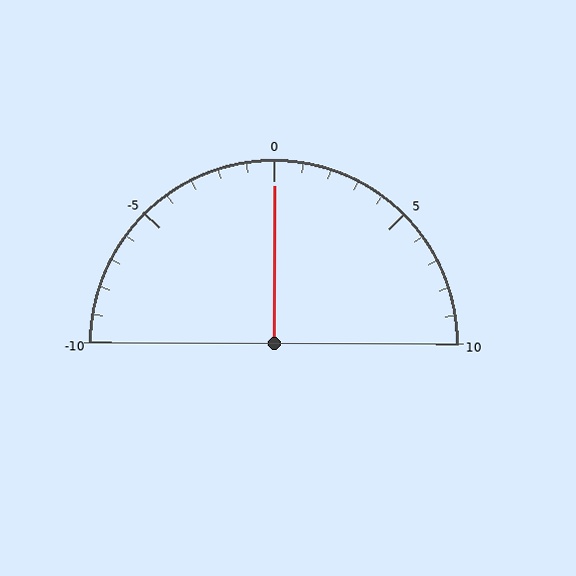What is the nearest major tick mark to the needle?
The nearest major tick mark is 0.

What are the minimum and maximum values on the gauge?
The gauge ranges from -10 to 10.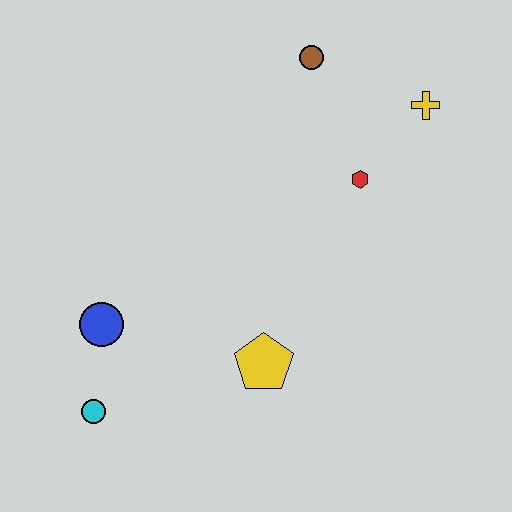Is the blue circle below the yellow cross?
Yes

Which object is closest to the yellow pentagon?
The blue circle is closest to the yellow pentagon.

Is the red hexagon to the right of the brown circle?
Yes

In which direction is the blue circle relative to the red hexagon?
The blue circle is to the left of the red hexagon.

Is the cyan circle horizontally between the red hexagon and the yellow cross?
No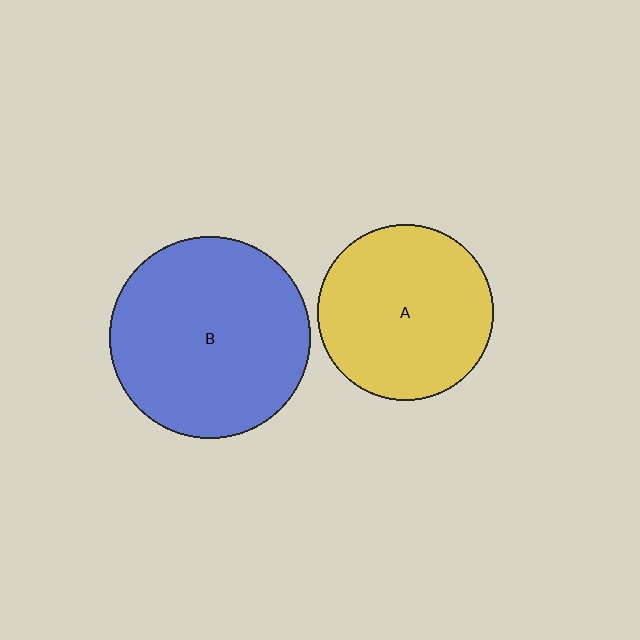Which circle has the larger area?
Circle B (blue).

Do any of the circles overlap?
No, none of the circles overlap.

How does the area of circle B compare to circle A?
Approximately 1.3 times.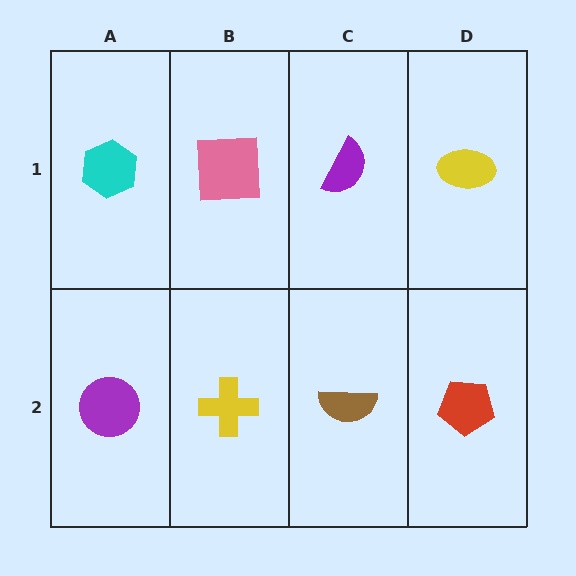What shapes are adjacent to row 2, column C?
A purple semicircle (row 1, column C), a yellow cross (row 2, column B), a red pentagon (row 2, column D).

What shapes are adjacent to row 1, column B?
A yellow cross (row 2, column B), a cyan hexagon (row 1, column A), a purple semicircle (row 1, column C).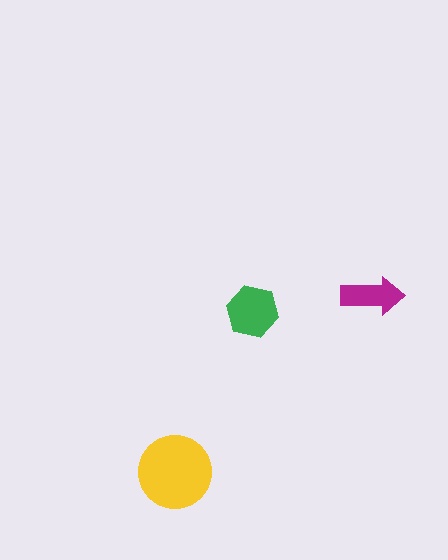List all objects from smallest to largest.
The magenta arrow, the green hexagon, the yellow circle.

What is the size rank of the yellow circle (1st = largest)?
1st.